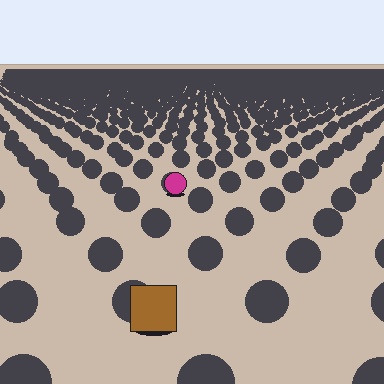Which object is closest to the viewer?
The brown square is closest. The texture marks near it are larger and more spread out.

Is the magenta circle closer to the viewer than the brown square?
No. The brown square is closer — you can tell from the texture gradient: the ground texture is coarser near it.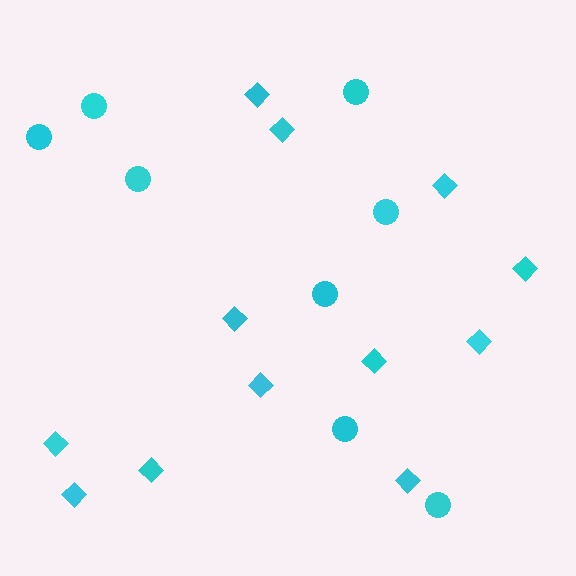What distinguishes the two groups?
There are 2 groups: one group of diamonds (12) and one group of circles (8).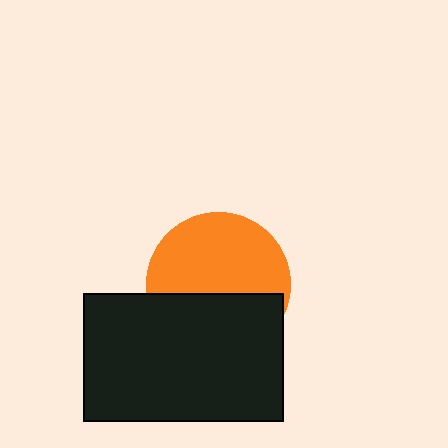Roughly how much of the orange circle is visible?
About half of it is visible (roughly 59%).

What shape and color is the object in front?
The object in front is a black rectangle.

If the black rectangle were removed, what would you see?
You would see the complete orange circle.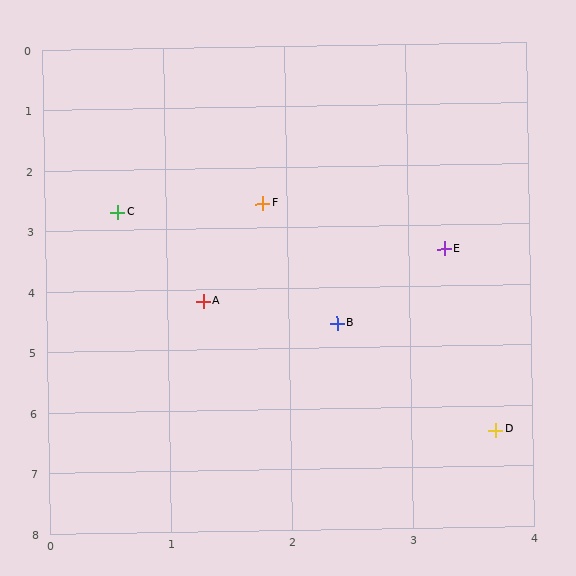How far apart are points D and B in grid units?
Points D and B are about 2.2 grid units apart.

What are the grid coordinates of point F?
Point F is at approximately (1.8, 2.6).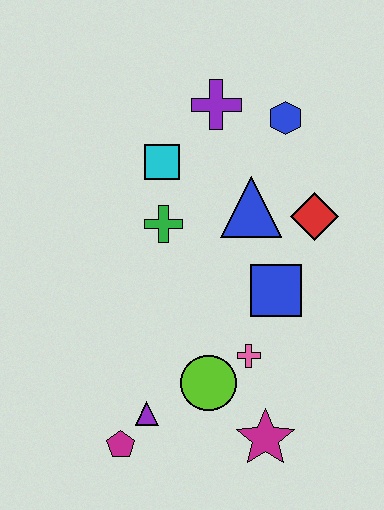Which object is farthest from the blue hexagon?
The magenta pentagon is farthest from the blue hexagon.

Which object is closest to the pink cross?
The lime circle is closest to the pink cross.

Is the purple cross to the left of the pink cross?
Yes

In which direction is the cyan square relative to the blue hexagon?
The cyan square is to the left of the blue hexagon.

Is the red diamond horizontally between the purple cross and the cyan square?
No